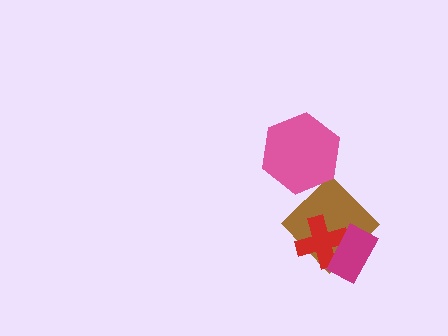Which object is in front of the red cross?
The magenta rectangle is in front of the red cross.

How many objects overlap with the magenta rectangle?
2 objects overlap with the magenta rectangle.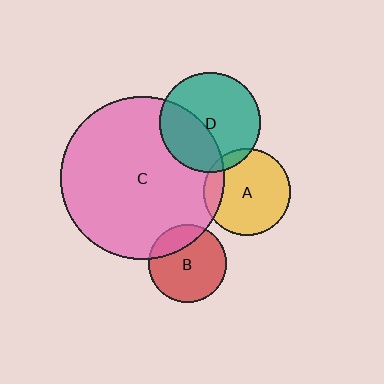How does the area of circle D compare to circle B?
Approximately 1.6 times.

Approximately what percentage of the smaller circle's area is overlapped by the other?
Approximately 10%.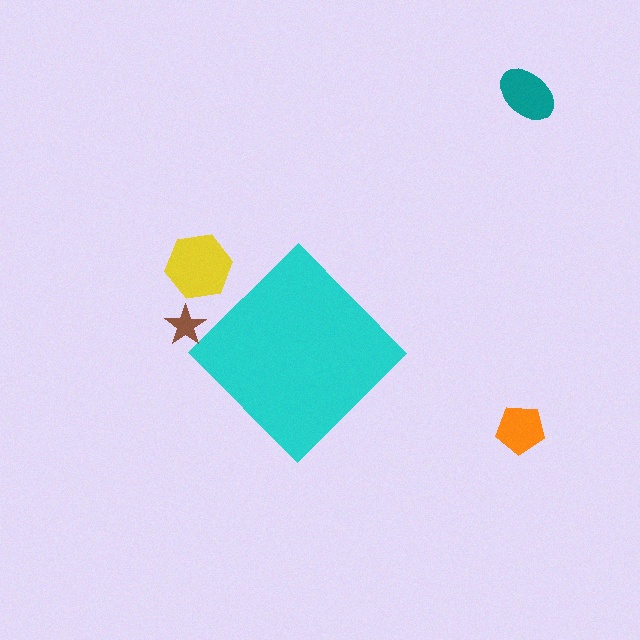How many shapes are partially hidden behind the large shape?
0 shapes are partially hidden.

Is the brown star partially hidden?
No, the brown star is fully visible.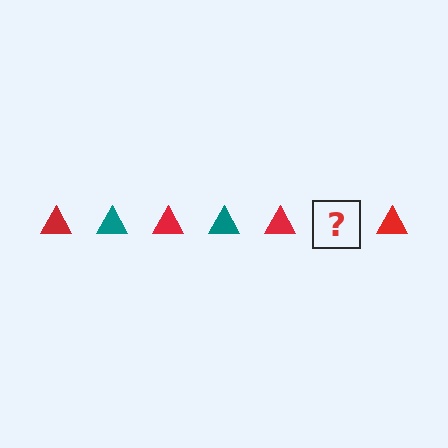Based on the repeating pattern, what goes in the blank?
The blank should be a teal triangle.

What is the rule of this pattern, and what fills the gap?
The rule is that the pattern cycles through red, teal triangles. The gap should be filled with a teal triangle.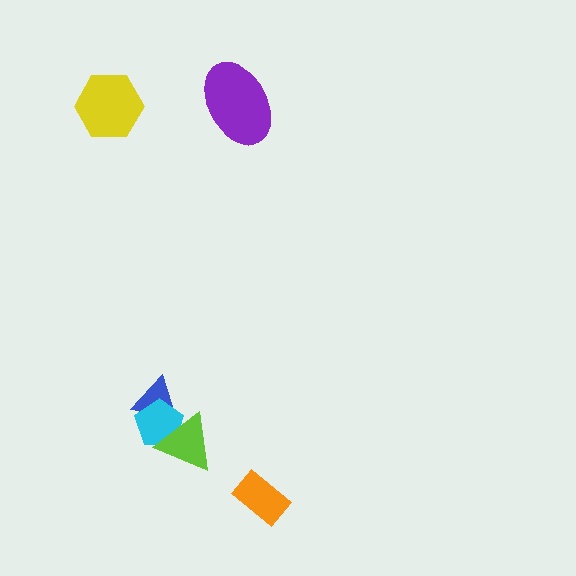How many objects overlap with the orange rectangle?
0 objects overlap with the orange rectangle.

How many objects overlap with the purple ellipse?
0 objects overlap with the purple ellipse.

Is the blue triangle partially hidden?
Yes, it is partially covered by another shape.